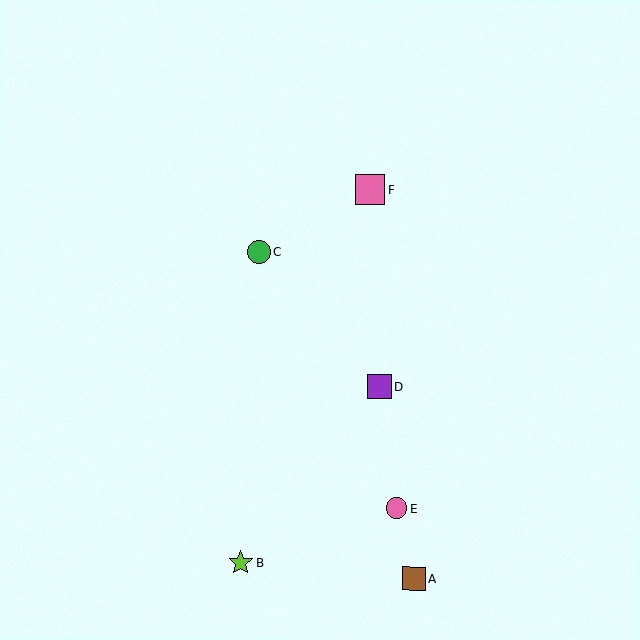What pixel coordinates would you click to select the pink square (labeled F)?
Click at (370, 189) to select the pink square F.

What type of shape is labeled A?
Shape A is a brown square.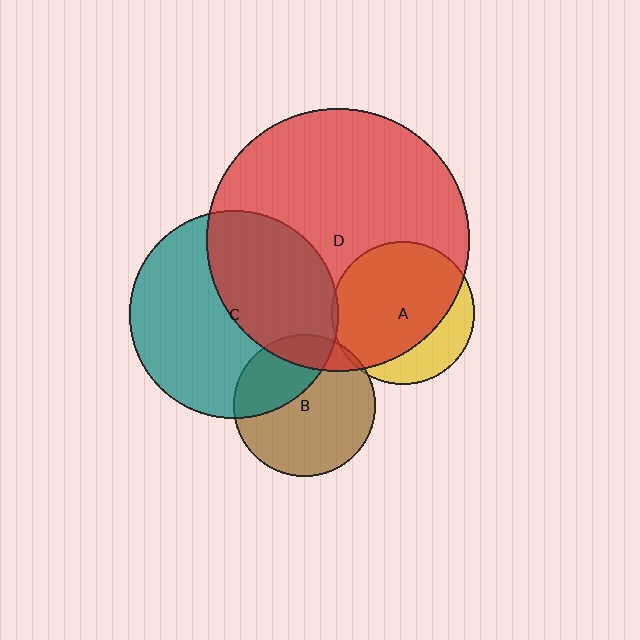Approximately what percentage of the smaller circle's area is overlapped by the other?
Approximately 45%.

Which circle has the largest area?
Circle D (red).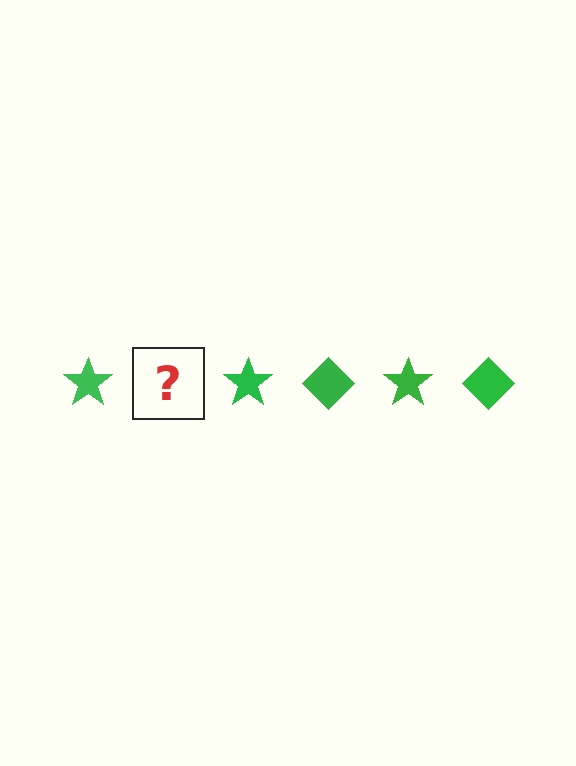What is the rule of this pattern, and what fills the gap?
The rule is that the pattern cycles through star, diamond shapes in green. The gap should be filled with a green diamond.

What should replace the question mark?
The question mark should be replaced with a green diamond.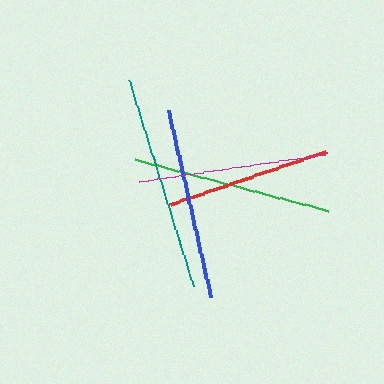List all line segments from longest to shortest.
From longest to shortest: teal, green, blue, magenta, red.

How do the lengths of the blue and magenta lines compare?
The blue and magenta lines are approximately the same length.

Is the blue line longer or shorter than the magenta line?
The blue line is longer than the magenta line.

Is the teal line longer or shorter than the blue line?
The teal line is longer than the blue line.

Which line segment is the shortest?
The red line is the shortest at approximately 165 pixels.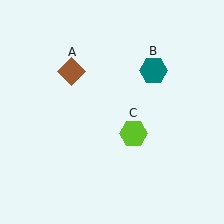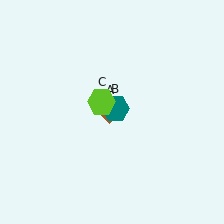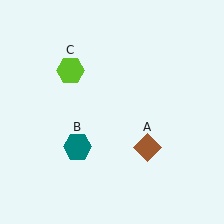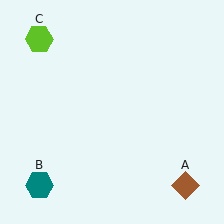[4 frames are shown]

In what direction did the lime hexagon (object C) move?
The lime hexagon (object C) moved up and to the left.